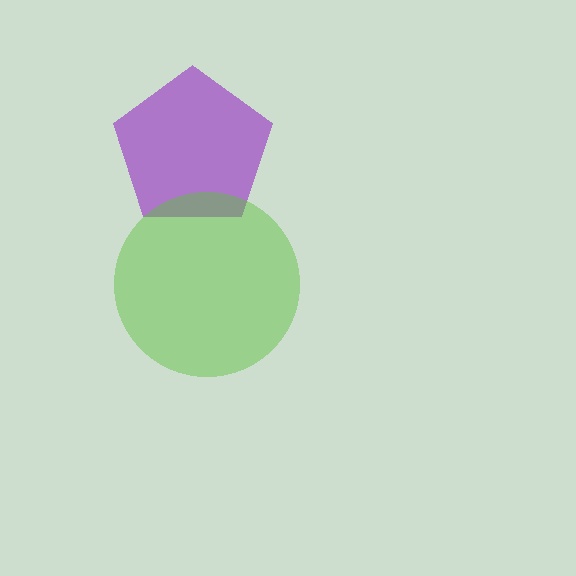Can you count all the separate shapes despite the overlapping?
Yes, there are 2 separate shapes.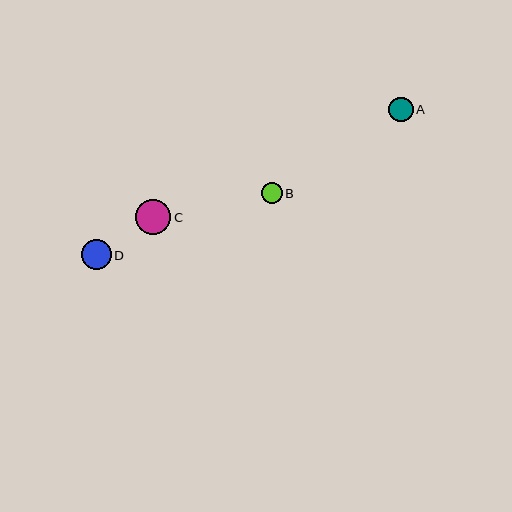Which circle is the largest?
Circle C is the largest with a size of approximately 35 pixels.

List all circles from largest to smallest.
From largest to smallest: C, D, A, B.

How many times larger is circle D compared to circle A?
Circle D is approximately 1.2 times the size of circle A.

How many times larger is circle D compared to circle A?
Circle D is approximately 1.2 times the size of circle A.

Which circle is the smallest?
Circle B is the smallest with a size of approximately 20 pixels.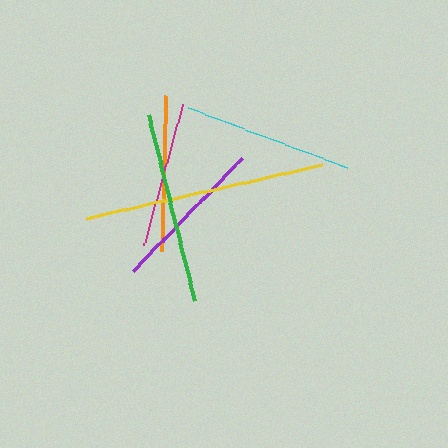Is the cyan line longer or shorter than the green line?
The green line is longer than the cyan line.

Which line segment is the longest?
The yellow line is the longest at approximately 241 pixels.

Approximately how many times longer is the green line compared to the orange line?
The green line is approximately 1.2 times the length of the orange line.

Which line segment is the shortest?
The magenta line is the shortest at approximately 146 pixels.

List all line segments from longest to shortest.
From longest to shortest: yellow, green, cyan, purple, orange, magenta.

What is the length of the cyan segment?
The cyan segment is approximately 170 pixels long.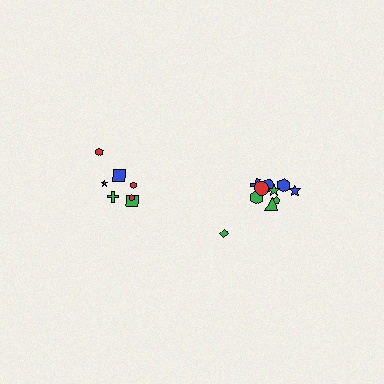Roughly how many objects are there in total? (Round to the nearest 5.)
Roughly 15 objects in total.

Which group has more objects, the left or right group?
The right group.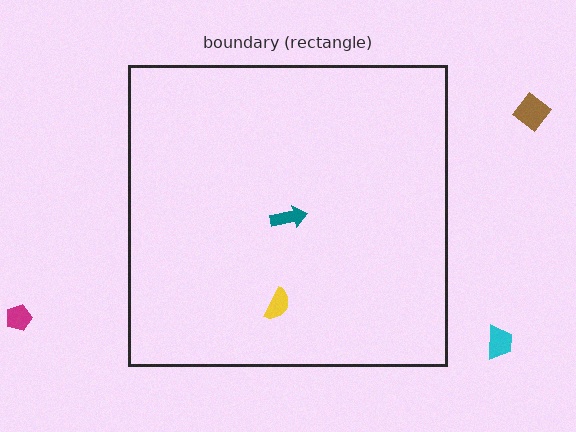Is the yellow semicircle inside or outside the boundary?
Inside.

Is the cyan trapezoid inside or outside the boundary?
Outside.